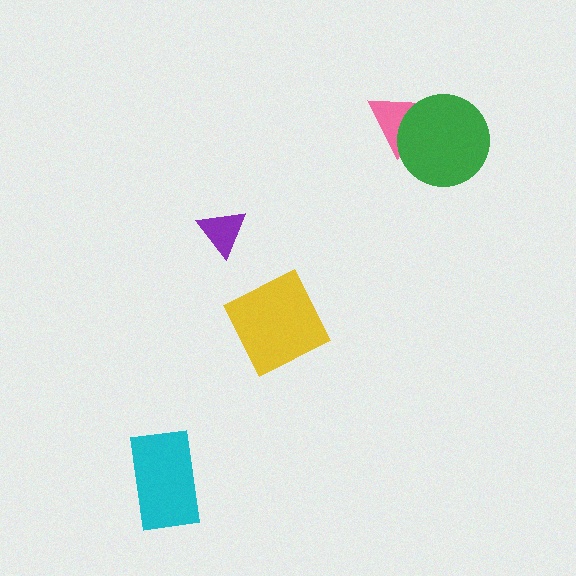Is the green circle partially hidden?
No, no other shape covers it.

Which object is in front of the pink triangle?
The green circle is in front of the pink triangle.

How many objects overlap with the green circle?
1 object overlaps with the green circle.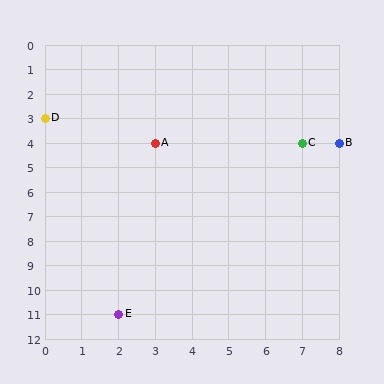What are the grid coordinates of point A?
Point A is at grid coordinates (3, 4).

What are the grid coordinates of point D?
Point D is at grid coordinates (0, 3).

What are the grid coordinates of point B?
Point B is at grid coordinates (8, 4).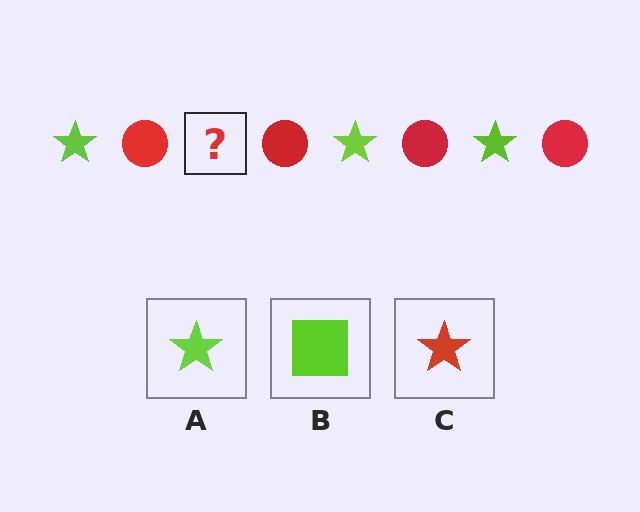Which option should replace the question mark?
Option A.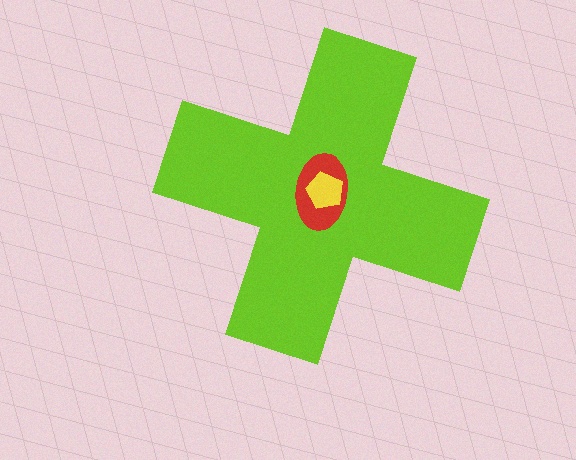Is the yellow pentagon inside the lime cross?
Yes.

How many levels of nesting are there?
3.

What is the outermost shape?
The lime cross.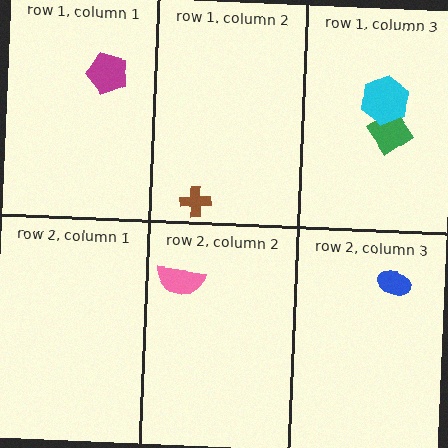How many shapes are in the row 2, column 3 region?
1.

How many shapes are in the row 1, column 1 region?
1.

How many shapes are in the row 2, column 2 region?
1.